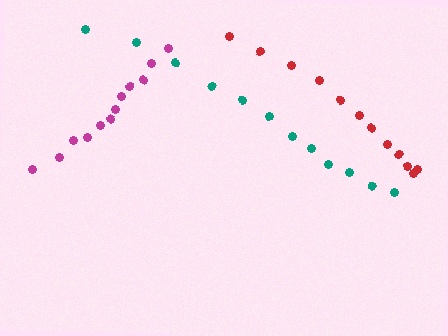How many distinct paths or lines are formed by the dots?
There are 3 distinct paths.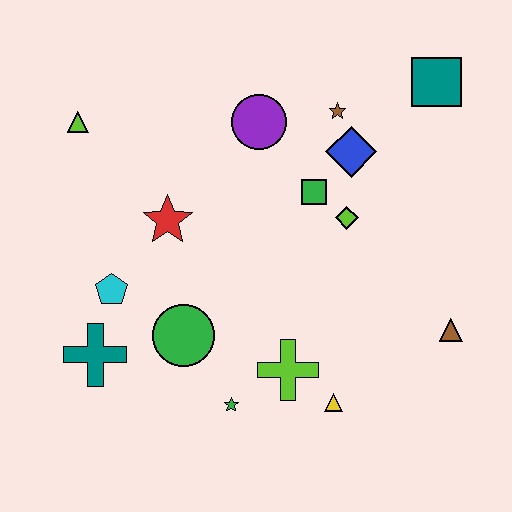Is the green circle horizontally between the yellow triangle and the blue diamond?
No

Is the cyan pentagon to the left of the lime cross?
Yes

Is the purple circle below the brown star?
Yes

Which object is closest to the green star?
The lime cross is closest to the green star.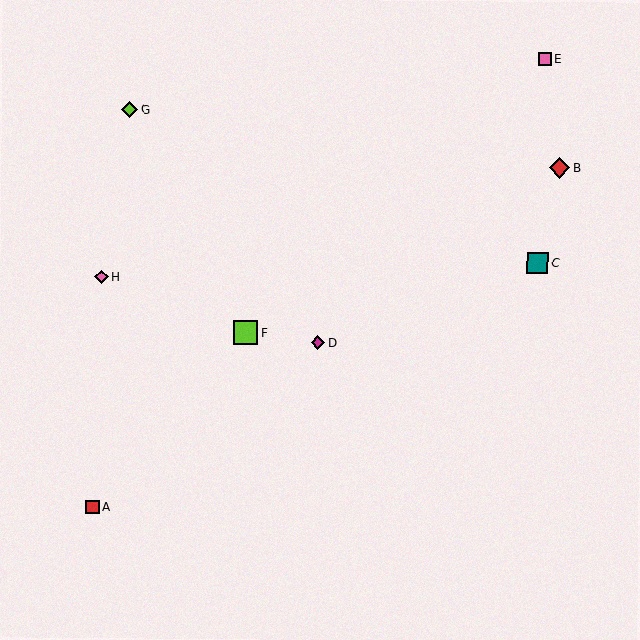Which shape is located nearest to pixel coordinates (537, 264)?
The teal square (labeled C) at (538, 263) is nearest to that location.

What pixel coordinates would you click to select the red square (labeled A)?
Click at (93, 507) to select the red square A.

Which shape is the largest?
The lime square (labeled F) is the largest.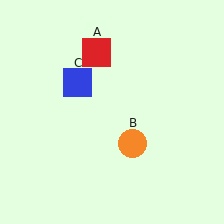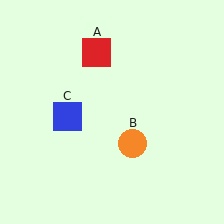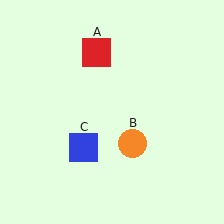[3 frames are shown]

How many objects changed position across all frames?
1 object changed position: blue square (object C).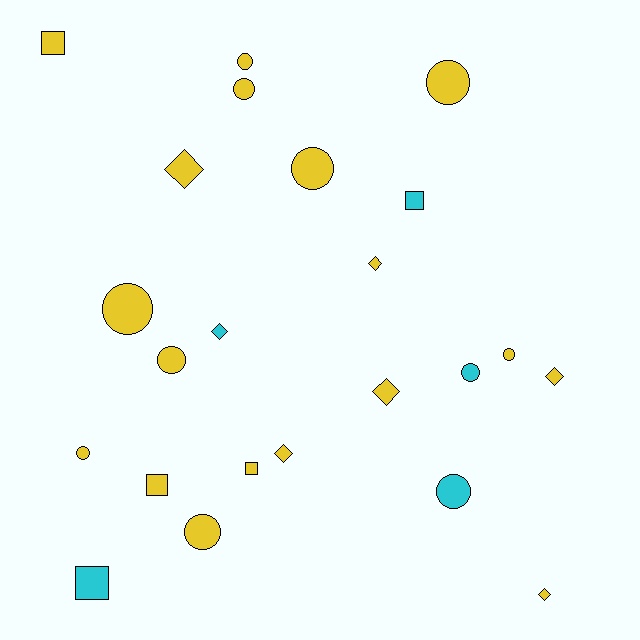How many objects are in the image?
There are 23 objects.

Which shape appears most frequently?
Circle, with 11 objects.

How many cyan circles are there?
There are 2 cyan circles.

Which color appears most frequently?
Yellow, with 18 objects.